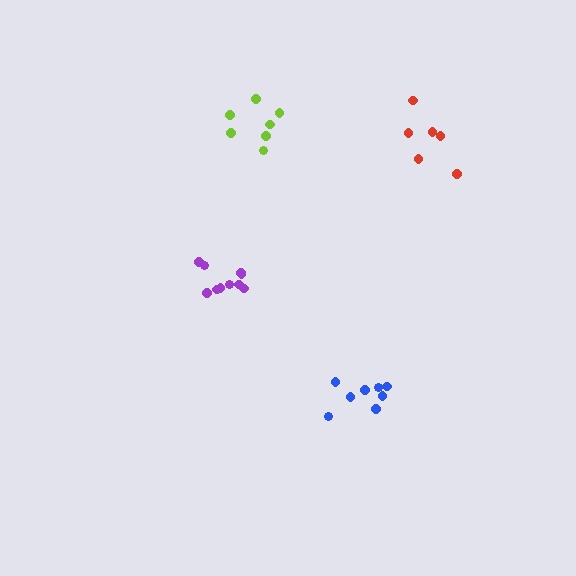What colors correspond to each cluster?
The clusters are colored: purple, red, blue, lime.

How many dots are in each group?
Group 1: 10 dots, Group 2: 6 dots, Group 3: 8 dots, Group 4: 7 dots (31 total).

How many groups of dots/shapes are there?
There are 4 groups.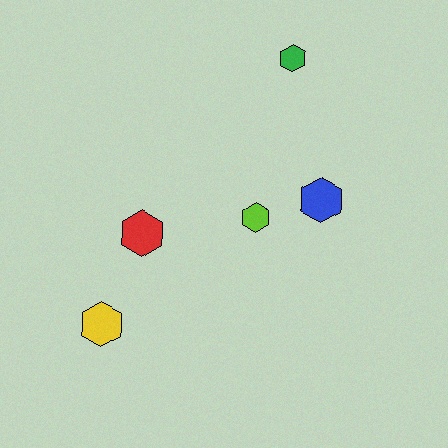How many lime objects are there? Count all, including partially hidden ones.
There is 1 lime object.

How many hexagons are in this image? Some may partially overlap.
There are 5 hexagons.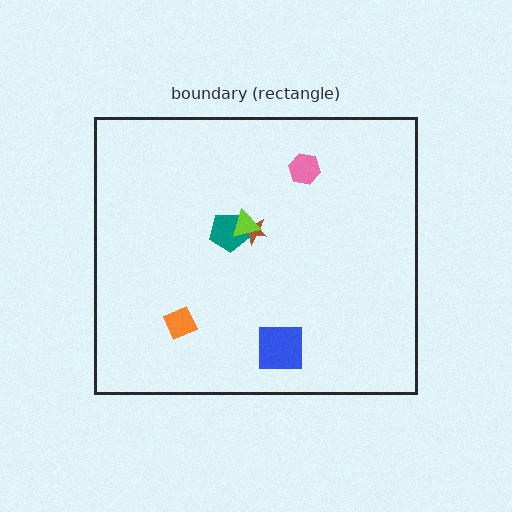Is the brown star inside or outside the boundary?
Inside.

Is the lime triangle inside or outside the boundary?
Inside.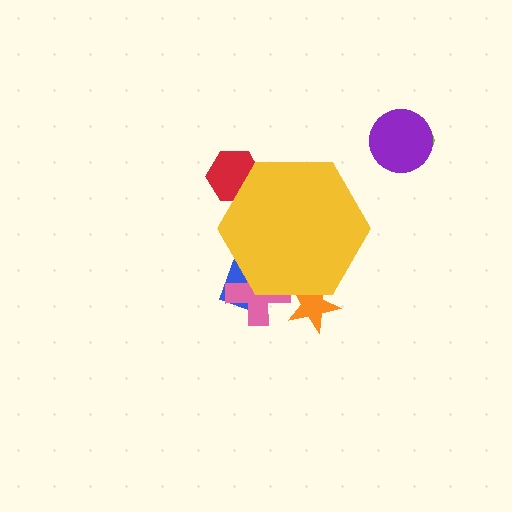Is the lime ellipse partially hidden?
No, the lime ellipse is fully visible.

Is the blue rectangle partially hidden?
Yes, the blue rectangle is partially hidden behind the yellow hexagon.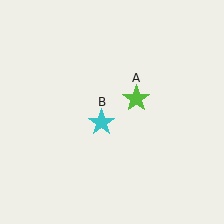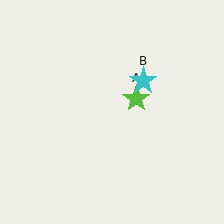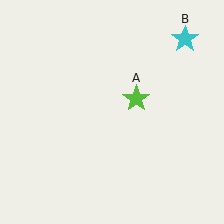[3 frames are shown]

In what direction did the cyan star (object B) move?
The cyan star (object B) moved up and to the right.